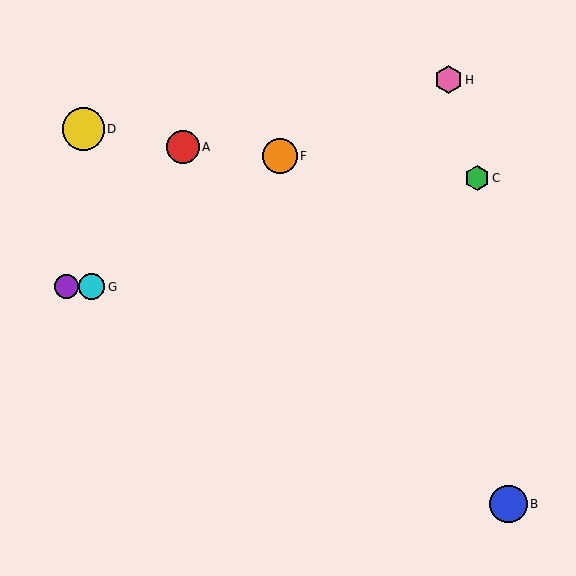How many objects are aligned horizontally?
2 objects (E, G) are aligned horizontally.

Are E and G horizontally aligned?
Yes, both are at y≈287.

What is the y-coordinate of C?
Object C is at y≈178.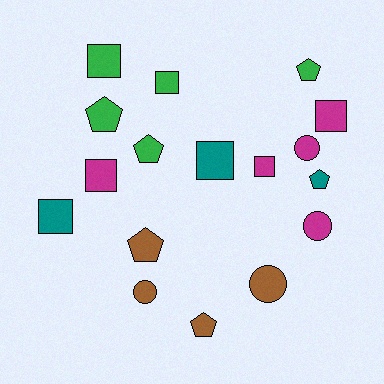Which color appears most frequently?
Green, with 5 objects.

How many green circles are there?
There are no green circles.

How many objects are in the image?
There are 17 objects.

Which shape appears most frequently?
Square, with 7 objects.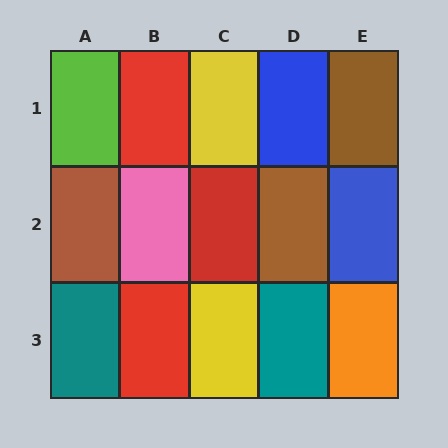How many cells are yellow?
2 cells are yellow.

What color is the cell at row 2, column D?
Brown.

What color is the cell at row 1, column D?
Blue.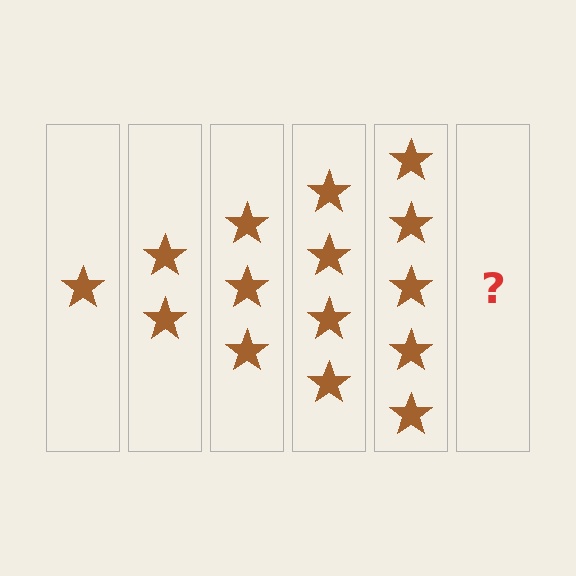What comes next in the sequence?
The next element should be 6 stars.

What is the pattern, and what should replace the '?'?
The pattern is that each step adds one more star. The '?' should be 6 stars.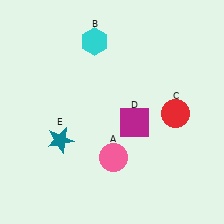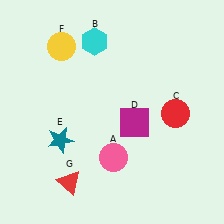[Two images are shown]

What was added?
A yellow circle (F), a red triangle (G) were added in Image 2.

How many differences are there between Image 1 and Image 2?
There are 2 differences between the two images.